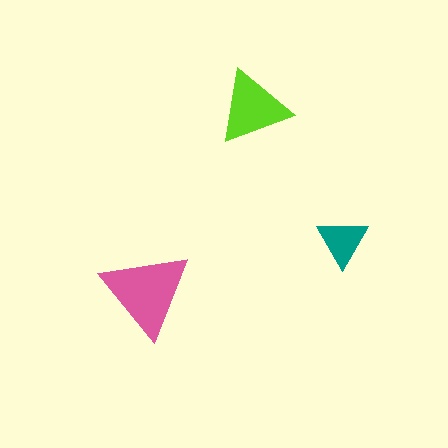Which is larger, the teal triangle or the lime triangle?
The lime one.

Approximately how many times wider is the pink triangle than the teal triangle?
About 2 times wider.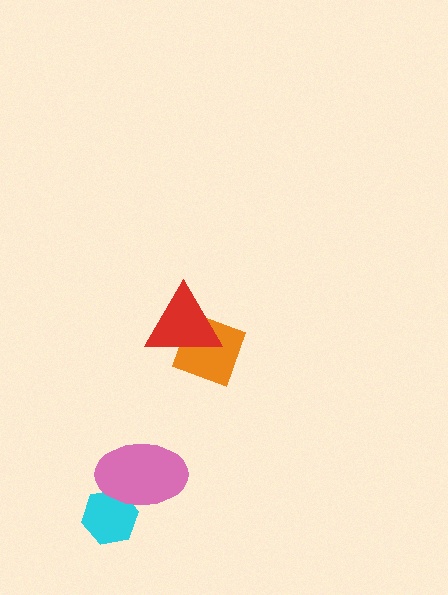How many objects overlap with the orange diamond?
1 object overlaps with the orange diamond.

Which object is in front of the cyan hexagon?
The pink ellipse is in front of the cyan hexagon.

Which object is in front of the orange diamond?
The red triangle is in front of the orange diamond.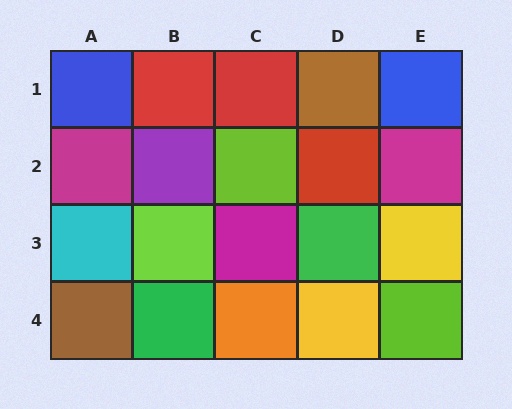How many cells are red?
3 cells are red.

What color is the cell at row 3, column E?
Yellow.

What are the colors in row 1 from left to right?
Blue, red, red, brown, blue.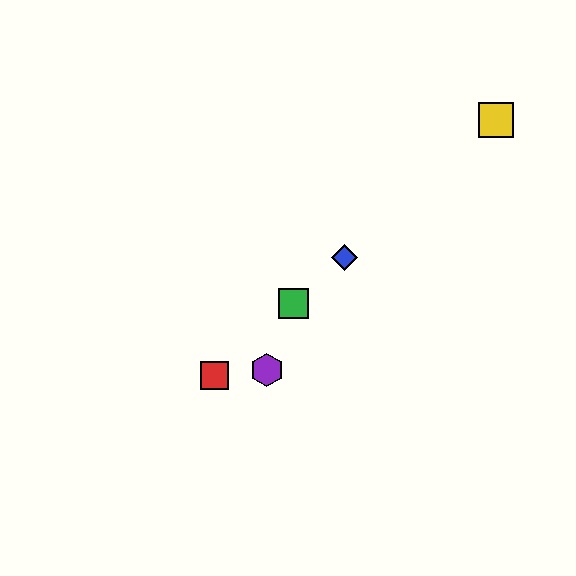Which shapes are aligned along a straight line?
The red square, the blue diamond, the green square, the yellow square are aligned along a straight line.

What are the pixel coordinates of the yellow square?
The yellow square is at (496, 120).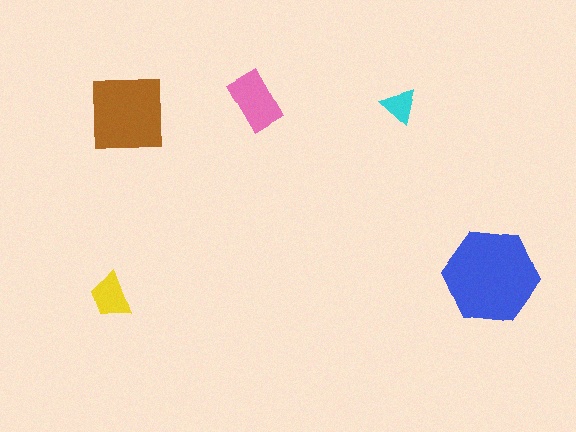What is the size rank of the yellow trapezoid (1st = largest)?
4th.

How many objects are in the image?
There are 5 objects in the image.